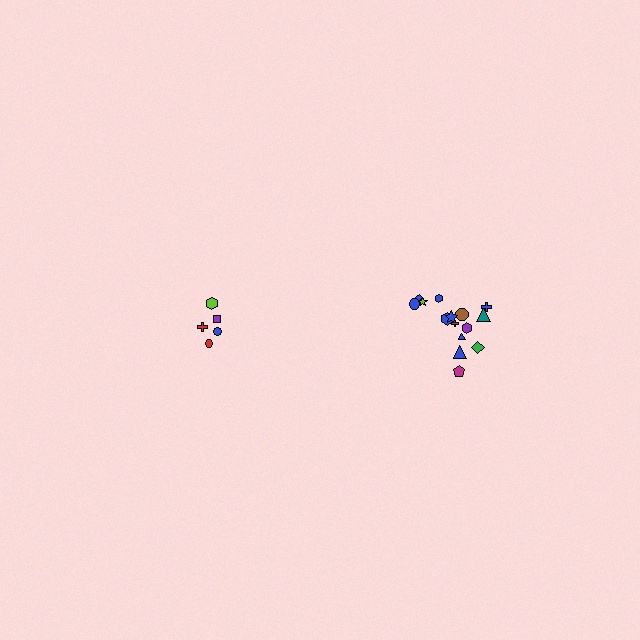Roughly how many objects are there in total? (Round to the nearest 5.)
Roughly 20 objects in total.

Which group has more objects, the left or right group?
The right group.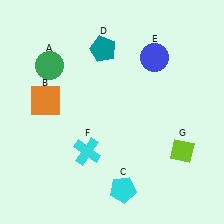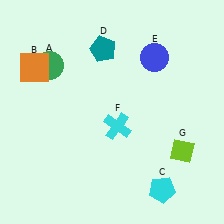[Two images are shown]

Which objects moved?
The objects that moved are: the orange square (B), the cyan pentagon (C), the cyan cross (F).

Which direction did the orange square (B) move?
The orange square (B) moved up.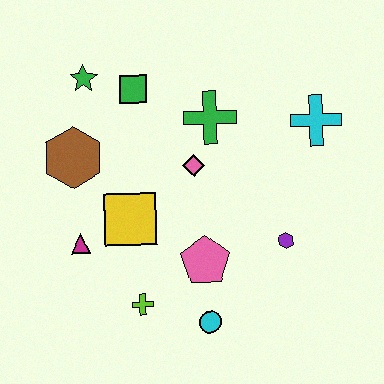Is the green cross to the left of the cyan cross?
Yes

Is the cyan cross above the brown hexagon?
Yes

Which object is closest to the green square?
The green star is closest to the green square.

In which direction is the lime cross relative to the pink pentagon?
The lime cross is to the left of the pink pentagon.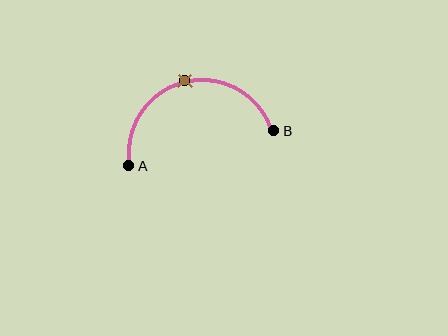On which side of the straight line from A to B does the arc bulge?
The arc bulges above the straight line connecting A and B.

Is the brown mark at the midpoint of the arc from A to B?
Yes. The brown mark lies on the arc at equal arc-length from both A and B — it is the arc midpoint.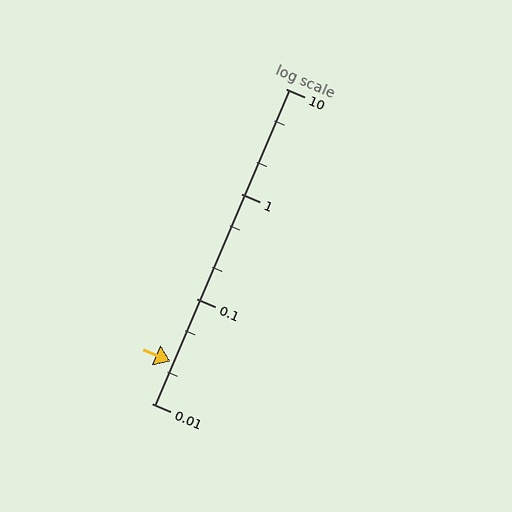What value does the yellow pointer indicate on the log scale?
The pointer indicates approximately 0.025.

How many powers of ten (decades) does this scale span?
The scale spans 3 decades, from 0.01 to 10.